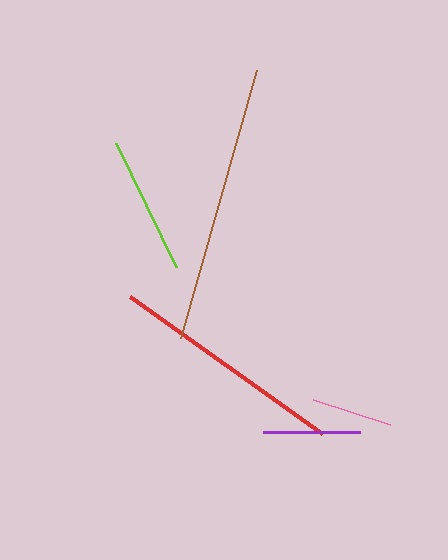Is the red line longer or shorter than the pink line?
The red line is longer than the pink line.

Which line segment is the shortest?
The pink line is the shortest at approximately 81 pixels.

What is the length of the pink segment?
The pink segment is approximately 81 pixels long.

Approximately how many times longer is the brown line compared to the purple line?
The brown line is approximately 2.8 times the length of the purple line.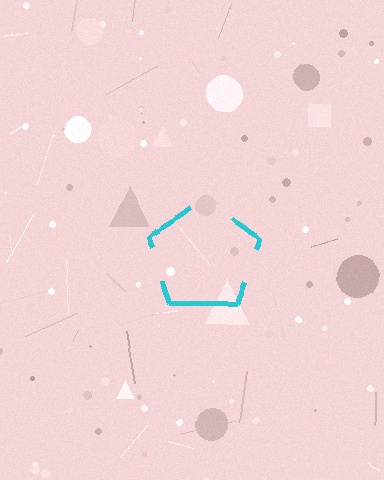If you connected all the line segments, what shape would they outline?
They would outline a pentagon.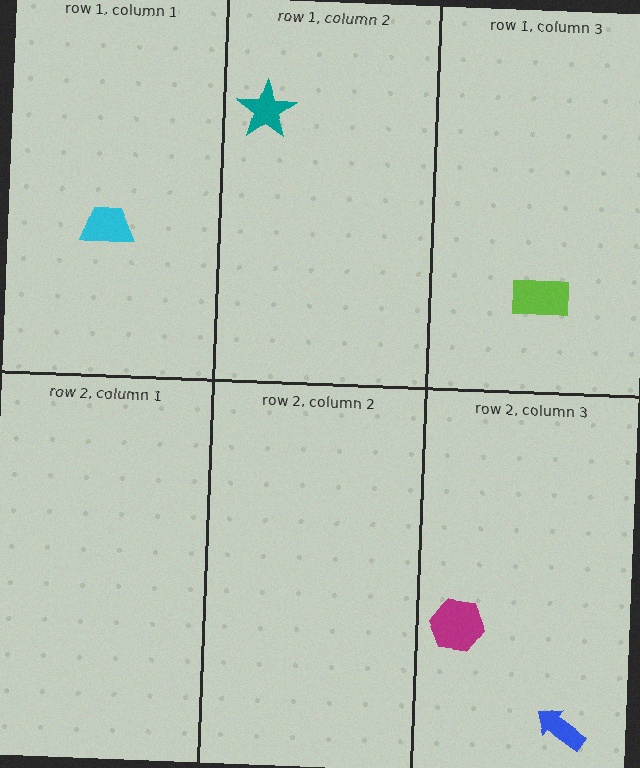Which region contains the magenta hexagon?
The row 2, column 3 region.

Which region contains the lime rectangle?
The row 1, column 3 region.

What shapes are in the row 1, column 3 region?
The lime rectangle.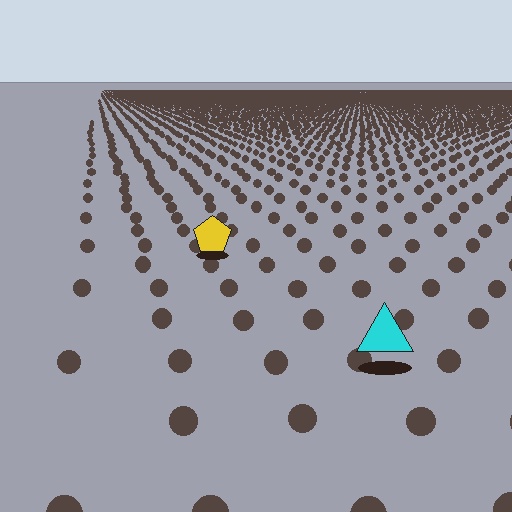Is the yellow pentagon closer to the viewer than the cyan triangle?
No. The cyan triangle is closer — you can tell from the texture gradient: the ground texture is coarser near it.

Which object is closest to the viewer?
The cyan triangle is closest. The texture marks near it are larger and more spread out.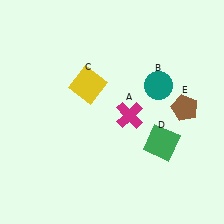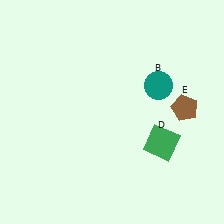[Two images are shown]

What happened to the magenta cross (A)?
The magenta cross (A) was removed in Image 2. It was in the bottom-right area of Image 1.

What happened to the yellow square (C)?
The yellow square (C) was removed in Image 2. It was in the top-left area of Image 1.